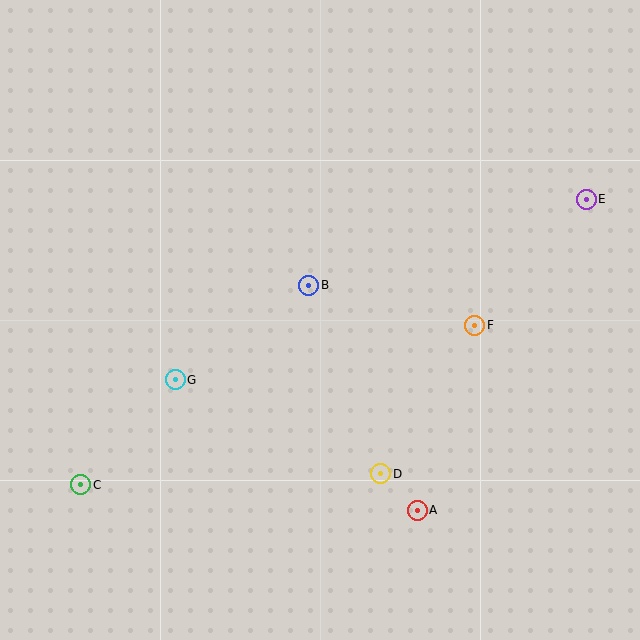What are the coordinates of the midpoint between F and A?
The midpoint between F and A is at (446, 418).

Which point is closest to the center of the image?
Point B at (309, 285) is closest to the center.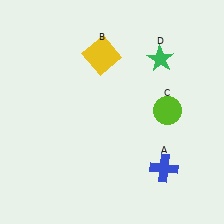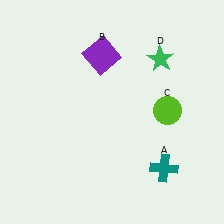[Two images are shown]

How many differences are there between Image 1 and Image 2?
There are 2 differences between the two images.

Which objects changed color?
A changed from blue to teal. B changed from yellow to purple.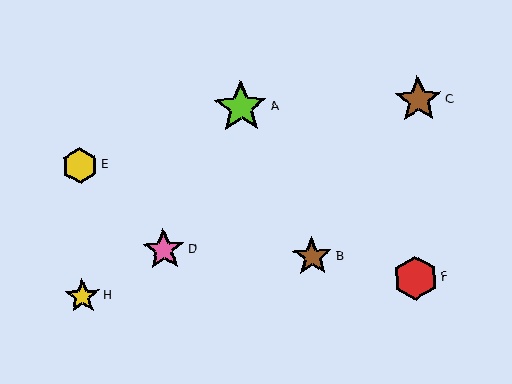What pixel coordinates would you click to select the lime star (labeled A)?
Click at (241, 107) to select the lime star A.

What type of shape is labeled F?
Shape F is a red hexagon.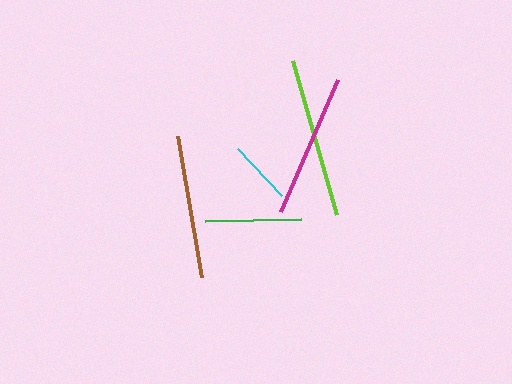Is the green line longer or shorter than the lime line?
The lime line is longer than the green line.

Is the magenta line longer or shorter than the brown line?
The magenta line is longer than the brown line.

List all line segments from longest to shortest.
From longest to shortest: lime, magenta, brown, green, cyan.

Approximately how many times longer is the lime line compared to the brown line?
The lime line is approximately 1.1 times the length of the brown line.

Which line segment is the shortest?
The cyan line is the shortest at approximately 64 pixels.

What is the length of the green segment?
The green segment is approximately 96 pixels long.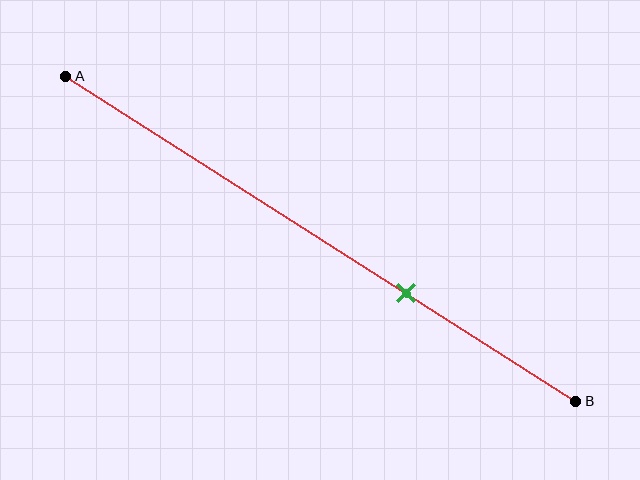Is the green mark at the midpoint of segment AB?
No, the mark is at about 65% from A, not at the 50% midpoint.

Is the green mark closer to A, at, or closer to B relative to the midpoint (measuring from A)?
The green mark is closer to point B than the midpoint of segment AB.